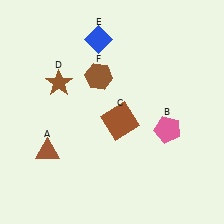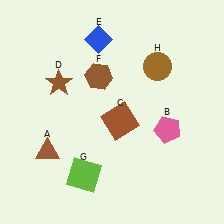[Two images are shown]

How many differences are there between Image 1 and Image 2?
There are 2 differences between the two images.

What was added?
A lime square (G), a brown circle (H) were added in Image 2.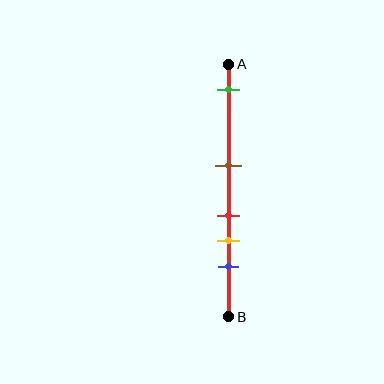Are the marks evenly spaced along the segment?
No, the marks are not evenly spaced.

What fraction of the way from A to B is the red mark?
The red mark is approximately 60% (0.6) of the way from A to B.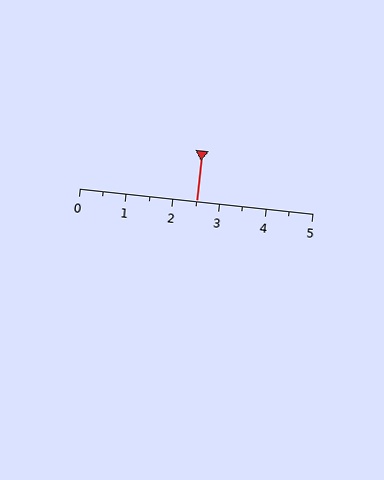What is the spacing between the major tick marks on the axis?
The major ticks are spaced 1 apart.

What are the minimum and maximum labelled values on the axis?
The axis runs from 0 to 5.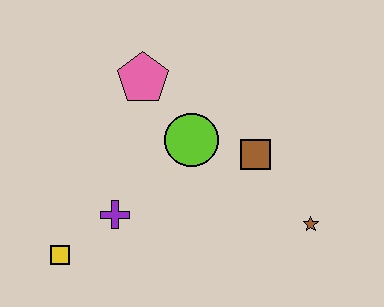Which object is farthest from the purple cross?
The brown star is farthest from the purple cross.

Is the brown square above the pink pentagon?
No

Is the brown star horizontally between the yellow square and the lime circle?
No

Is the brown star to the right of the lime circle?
Yes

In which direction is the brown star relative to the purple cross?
The brown star is to the right of the purple cross.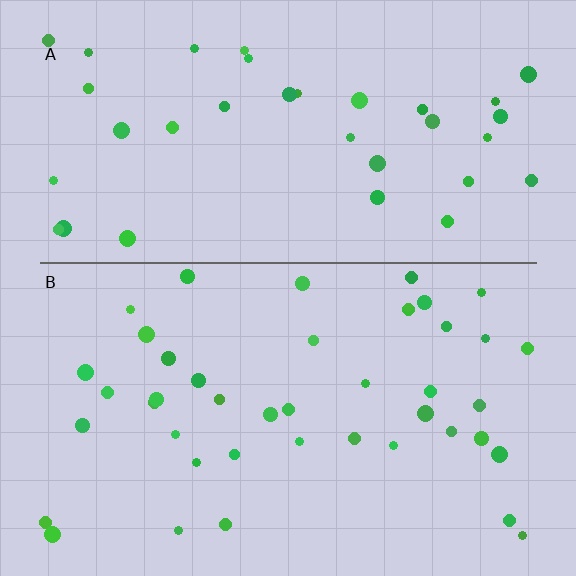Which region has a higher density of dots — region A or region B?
B (the bottom).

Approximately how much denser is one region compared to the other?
Approximately 1.2× — region B over region A.